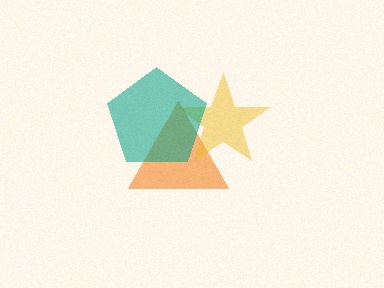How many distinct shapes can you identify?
There are 3 distinct shapes: an orange triangle, a yellow star, a teal pentagon.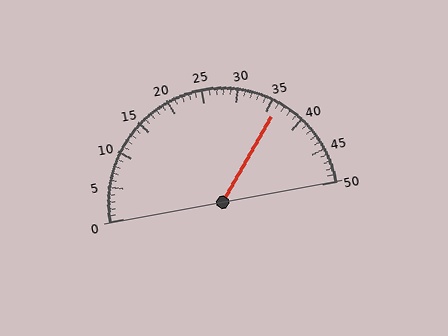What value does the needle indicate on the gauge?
The needle indicates approximately 36.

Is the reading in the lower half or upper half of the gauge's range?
The reading is in the upper half of the range (0 to 50).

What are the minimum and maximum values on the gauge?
The gauge ranges from 0 to 50.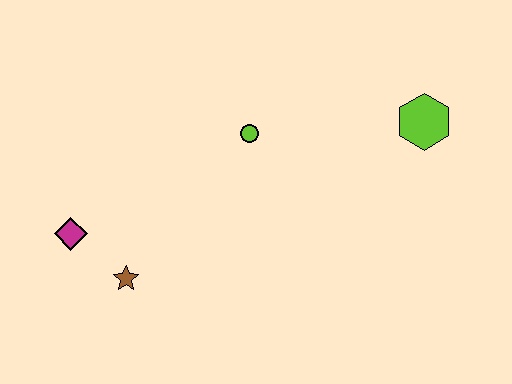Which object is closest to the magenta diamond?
The brown star is closest to the magenta diamond.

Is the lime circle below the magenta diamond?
No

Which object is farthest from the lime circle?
The magenta diamond is farthest from the lime circle.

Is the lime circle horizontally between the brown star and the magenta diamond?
No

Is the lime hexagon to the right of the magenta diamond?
Yes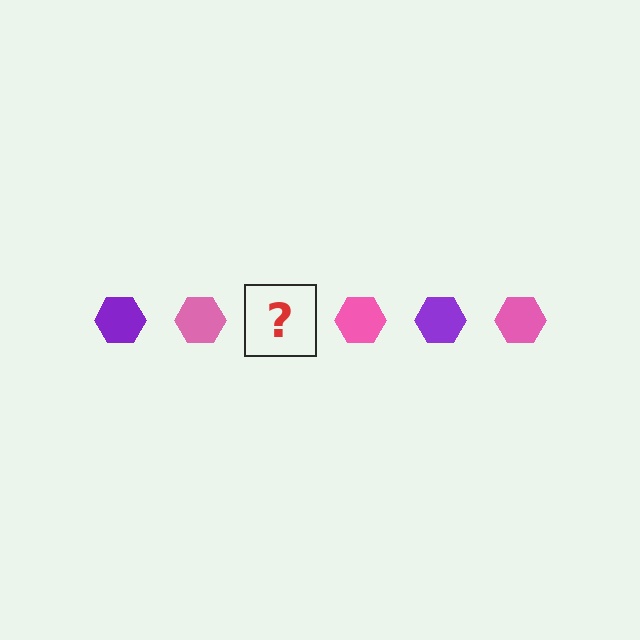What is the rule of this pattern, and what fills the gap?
The rule is that the pattern cycles through purple, pink hexagons. The gap should be filled with a purple hexagon.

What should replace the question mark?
The question mark should be replaced with a purple hexagon.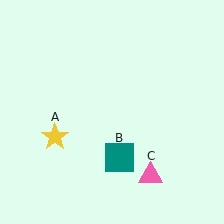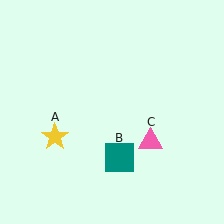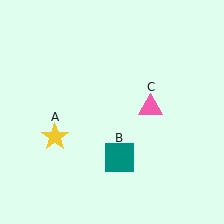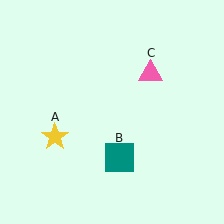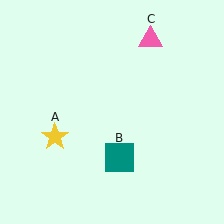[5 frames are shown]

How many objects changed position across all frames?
1 object changed position: pink triangle (object C).